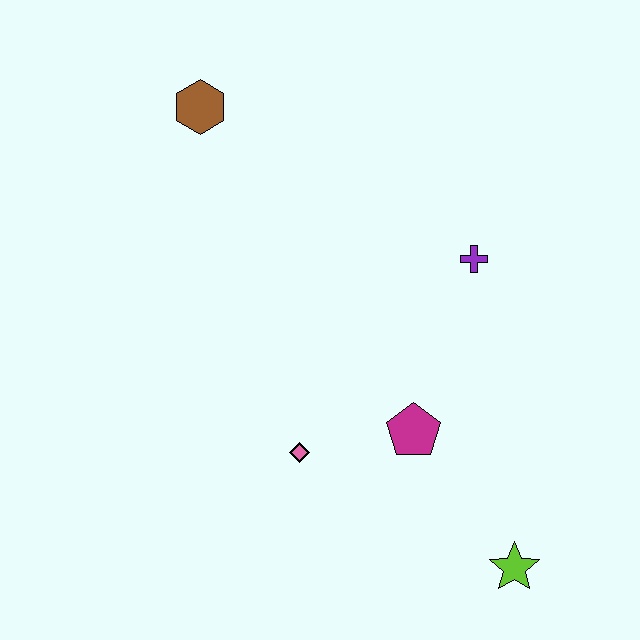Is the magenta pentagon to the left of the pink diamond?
No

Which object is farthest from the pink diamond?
The brown hexagon is farthest from the pink diamond.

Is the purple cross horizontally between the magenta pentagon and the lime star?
Yes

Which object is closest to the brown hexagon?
The purple cross is closest to the brown hexagon.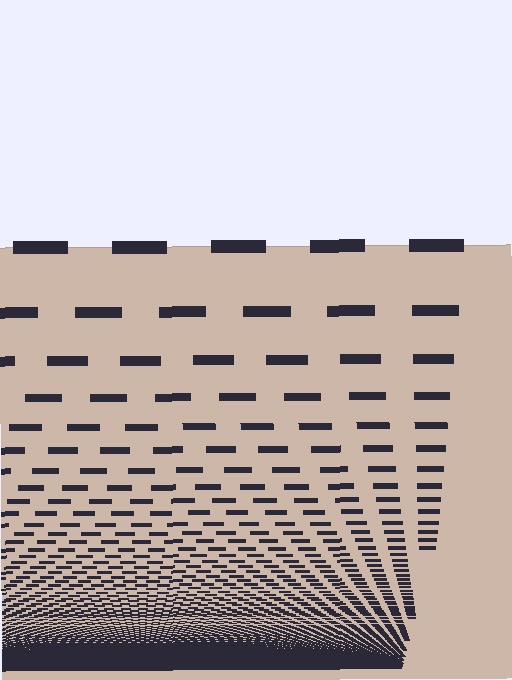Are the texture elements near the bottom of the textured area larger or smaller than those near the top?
Smaller. The gradient is inverted — elements near the bottom are smaller and denser.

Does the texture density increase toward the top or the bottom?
Density increases toward the bottom.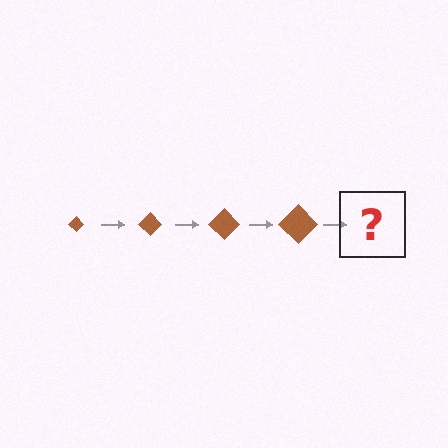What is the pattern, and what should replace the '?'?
The pattern is that the diamond gets progressively larger each step. The '?' should be a brown diamond, larger than the previous one.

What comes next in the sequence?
The next element should be a brown diamond, larger than the previous one.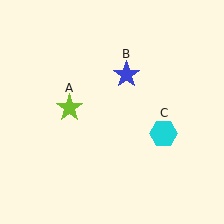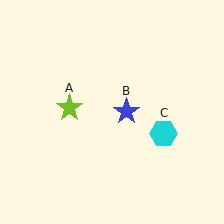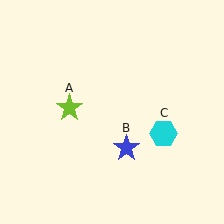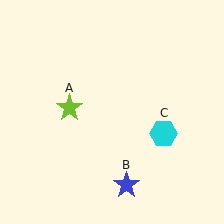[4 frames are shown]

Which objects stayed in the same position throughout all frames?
Lime star (object A) and cyan hexagon (object C) remained stationary.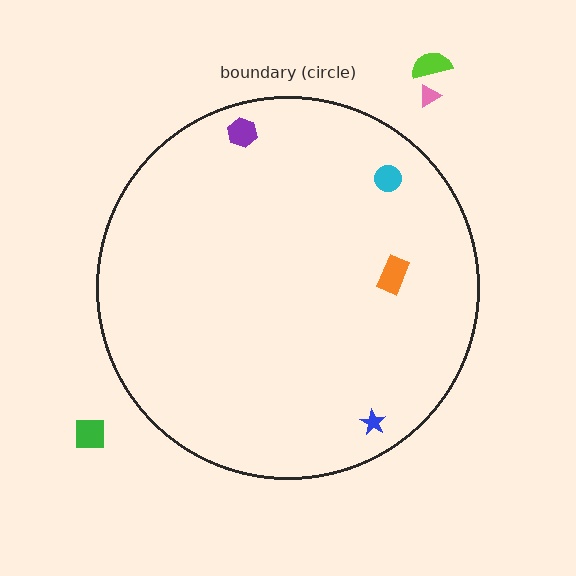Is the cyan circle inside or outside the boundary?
Inside.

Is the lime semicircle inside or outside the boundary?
Outside.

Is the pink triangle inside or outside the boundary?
Outside.